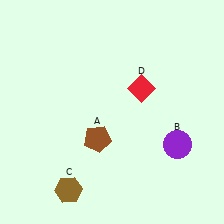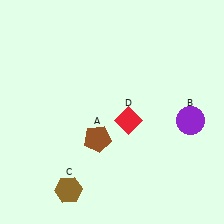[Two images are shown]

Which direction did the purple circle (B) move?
The purple circle (B) moved up.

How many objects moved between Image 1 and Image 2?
2 objects moved between the two images.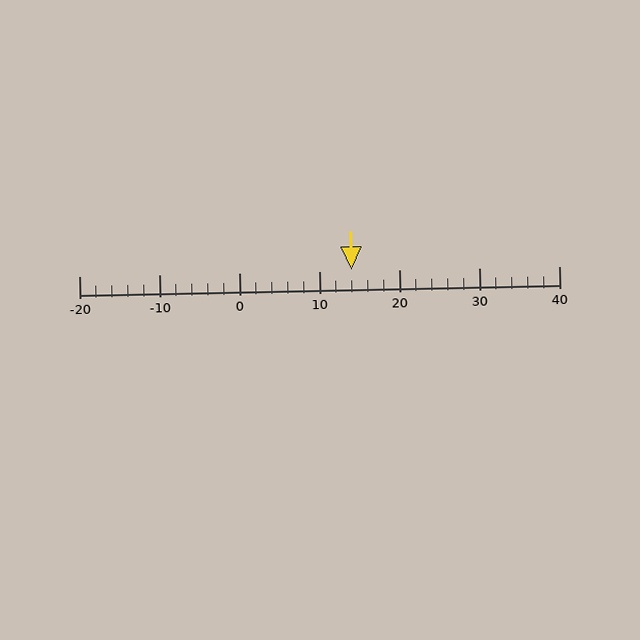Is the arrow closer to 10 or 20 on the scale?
The arrow is closer to 10.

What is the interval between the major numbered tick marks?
The major tick marks are spaced 10 units apart.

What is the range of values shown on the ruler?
The ruler shows values from -20 to 40.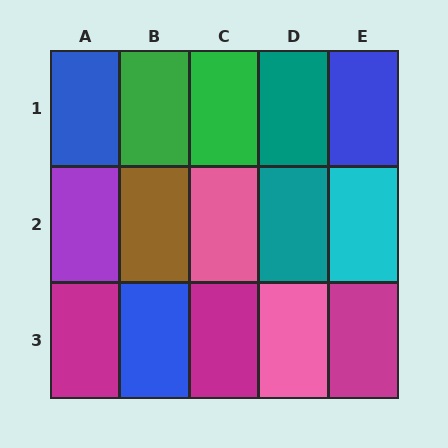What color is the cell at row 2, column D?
Teal.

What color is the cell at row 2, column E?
Cyan.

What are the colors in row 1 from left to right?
Blue, green, green, teal, blue.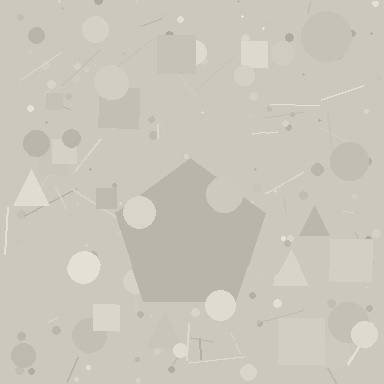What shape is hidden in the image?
A pentagon is hidden in the image.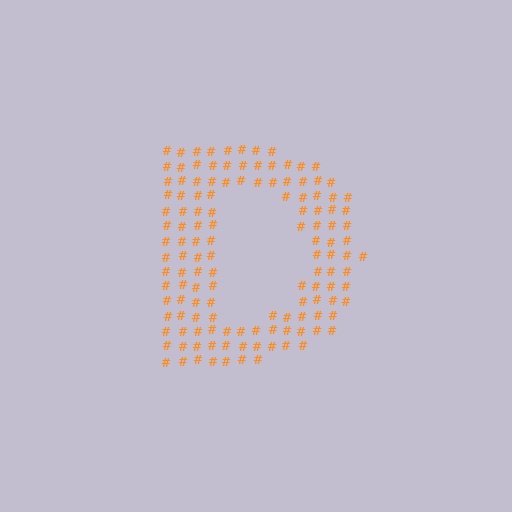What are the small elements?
The small elements are hash symbols.